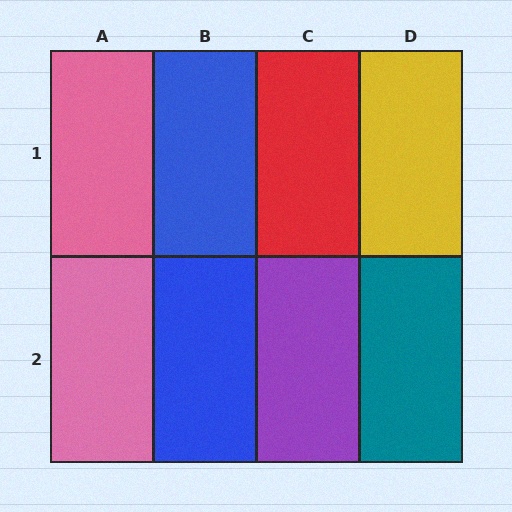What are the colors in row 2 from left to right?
Pink, blue, purple, teal.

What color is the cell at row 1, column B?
Blue.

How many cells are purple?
1 cell is purple.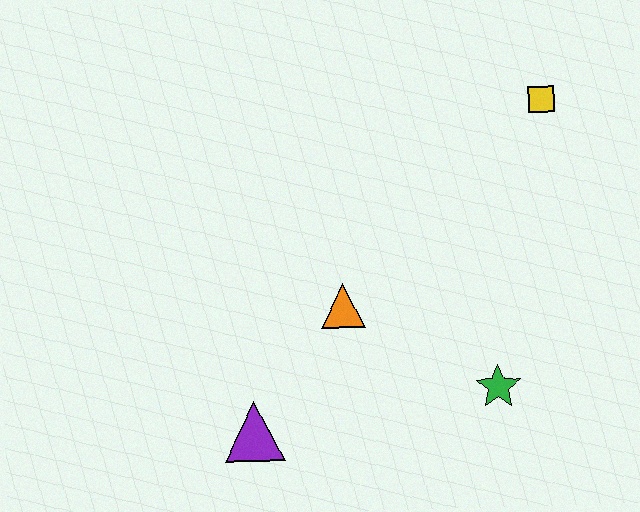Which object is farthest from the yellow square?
The purple triangle is farthest from the yellow square.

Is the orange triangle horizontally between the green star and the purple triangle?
Yes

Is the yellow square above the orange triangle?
Yes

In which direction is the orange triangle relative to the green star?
The orange triangle is to the left of the green star.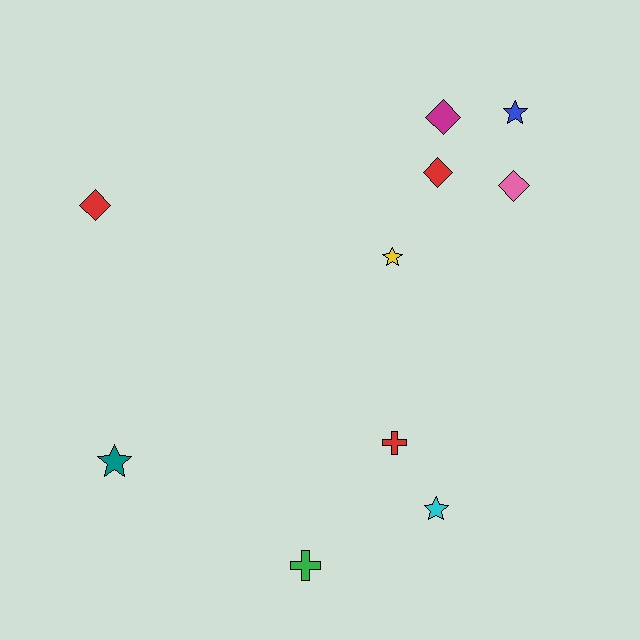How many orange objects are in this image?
There are no orange objects.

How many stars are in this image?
There are 4 stars.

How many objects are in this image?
There are 10 objects.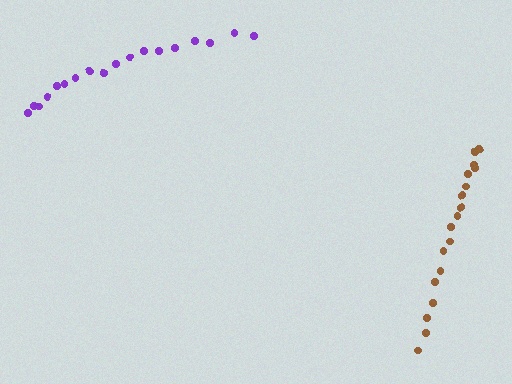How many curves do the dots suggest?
There are 2 distinct paths.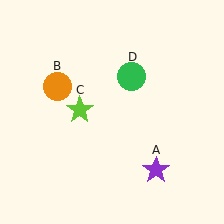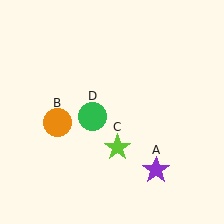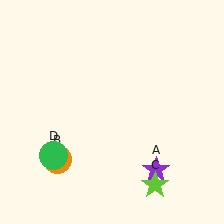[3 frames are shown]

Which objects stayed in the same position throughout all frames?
Purple star (object A) remained stationary.